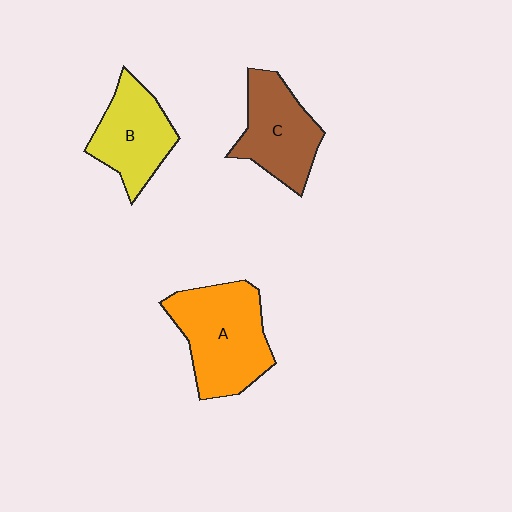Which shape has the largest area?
Shape A (orange).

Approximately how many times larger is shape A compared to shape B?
Approximately 1.4 times.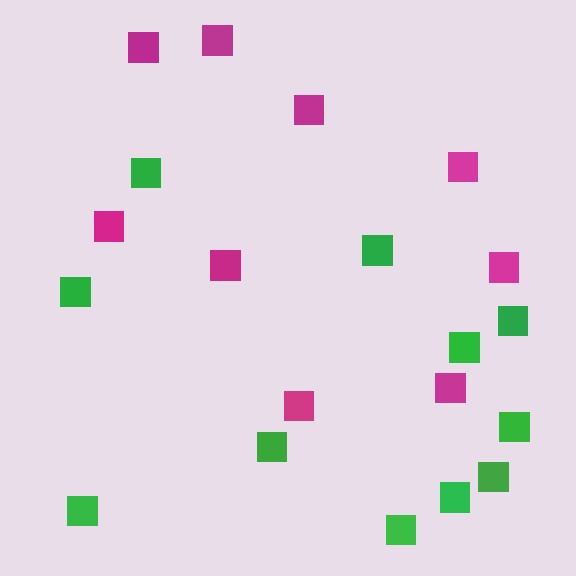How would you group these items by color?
There are 2 groups: one group of magenta squares (9) and one group of green squares (11).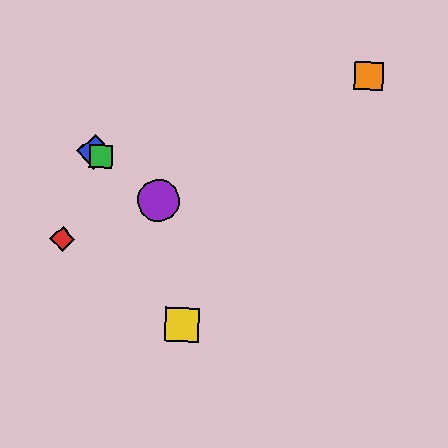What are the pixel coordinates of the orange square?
The orange square is at (369, 76).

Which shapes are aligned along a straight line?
The blue diamond, the green square, the purple circle are aligned along a straight line.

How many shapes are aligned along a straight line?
3 shapes (the blue diamond, the green square, the purple circle) are aligned along a straight line.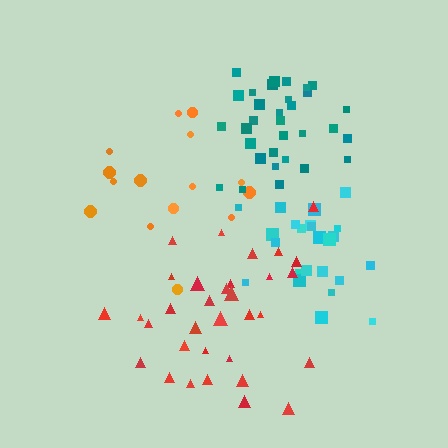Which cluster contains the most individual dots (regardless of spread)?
Red (33).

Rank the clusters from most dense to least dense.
teal, cyan, red, orange.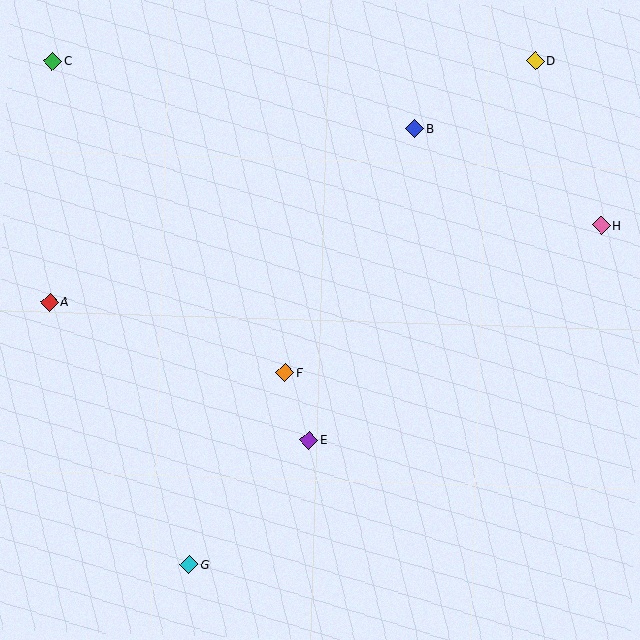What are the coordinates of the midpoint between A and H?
The midpoint between A and H is at (326, 264).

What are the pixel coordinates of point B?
Point B is at (415, 129).